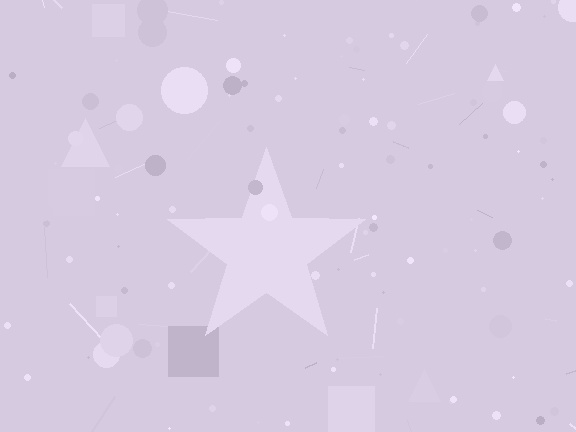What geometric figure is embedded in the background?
A star is embedded in the background.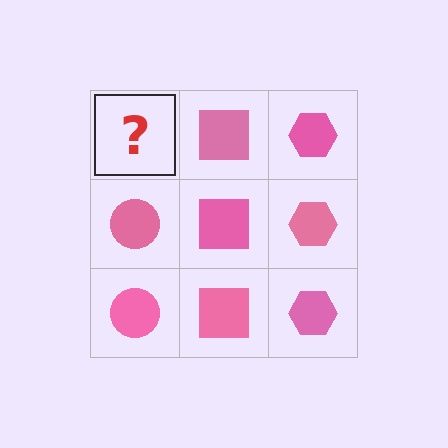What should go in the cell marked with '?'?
The missing cell should contain a pink circle.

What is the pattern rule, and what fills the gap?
The rule is that each column has a consistent shape. The gap should be filled with a pink circle.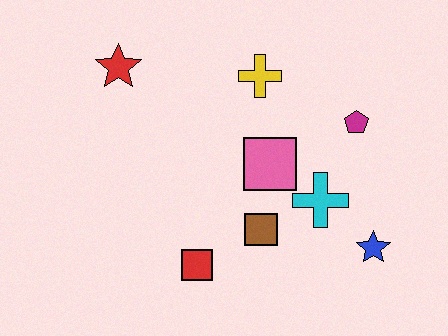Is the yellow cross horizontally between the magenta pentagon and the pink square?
No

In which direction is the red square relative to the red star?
The red square is below the red star.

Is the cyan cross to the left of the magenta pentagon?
Yes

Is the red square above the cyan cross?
No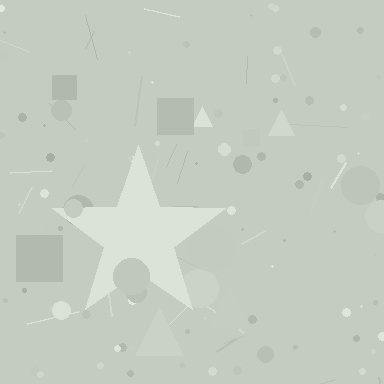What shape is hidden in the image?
A star is hidden in the image.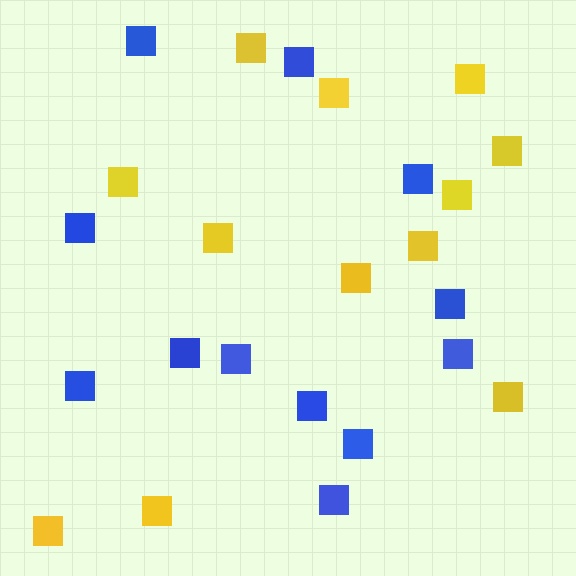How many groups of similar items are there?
There are 2 groups: one group of yellow squares (12) and one group of blue squares (12).